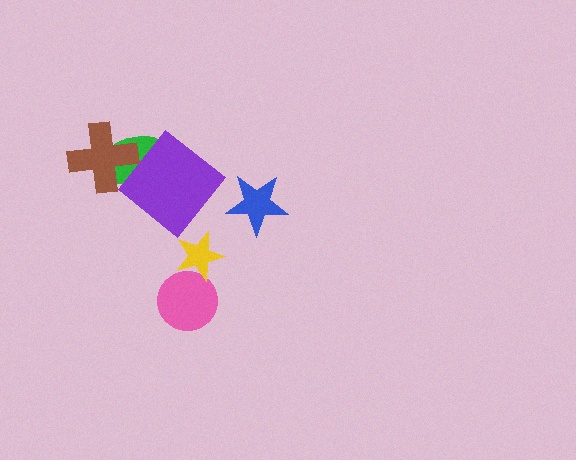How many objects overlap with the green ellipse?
2 objects overlap with the green ellipse.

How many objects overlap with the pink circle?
1 object overlaps with the pink circle.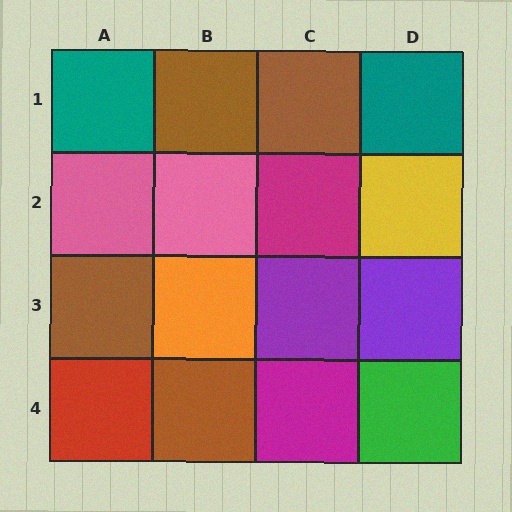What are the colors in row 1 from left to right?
Teal, brown, brown, teal.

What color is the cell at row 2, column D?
Yellow.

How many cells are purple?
2 cells are purple.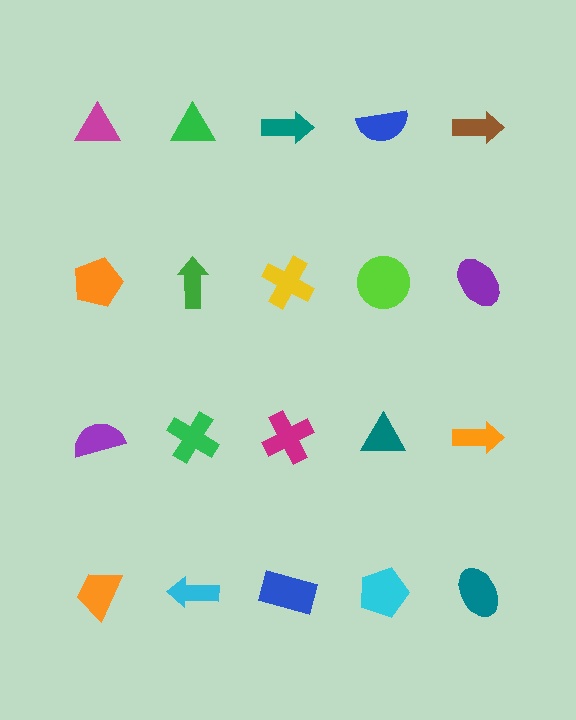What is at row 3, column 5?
An orange arrow.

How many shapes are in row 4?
5 shapes.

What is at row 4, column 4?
A cyan pentagon.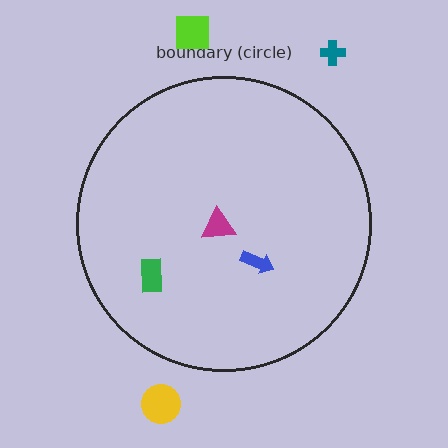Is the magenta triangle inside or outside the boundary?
Inside.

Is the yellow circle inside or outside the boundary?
Outside.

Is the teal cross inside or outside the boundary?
Outside.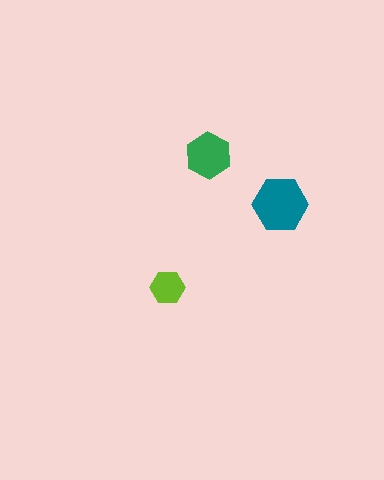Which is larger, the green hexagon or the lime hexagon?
The green one.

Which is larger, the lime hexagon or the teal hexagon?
The teal one.